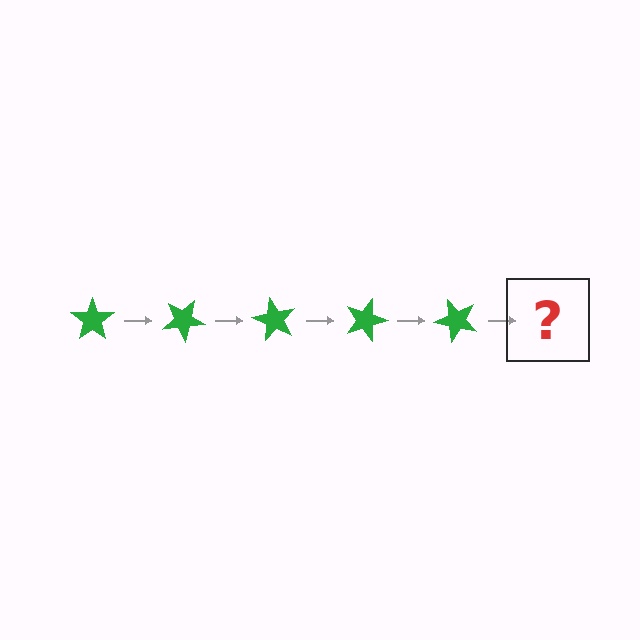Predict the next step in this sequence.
The next step is a green star rotated 150 degrees.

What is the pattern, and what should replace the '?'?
The pattern is that the star rotates 30 degrees each step. The '?' should be a green star rotated 150 degrees.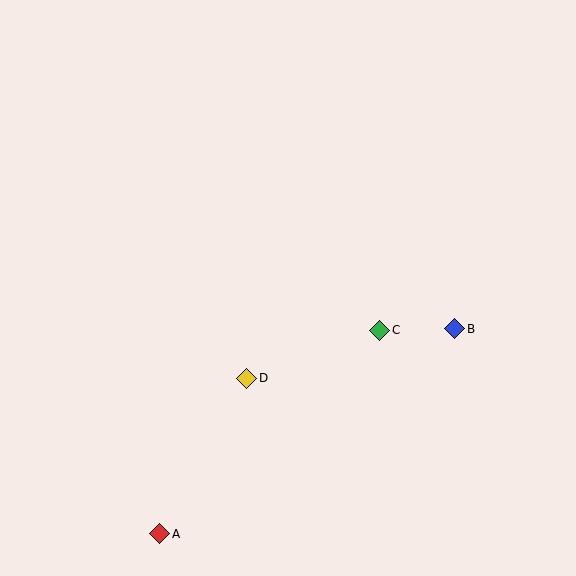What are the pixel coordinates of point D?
Point D is at (247, 378).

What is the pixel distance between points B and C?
The distance between B and C is 75 pixels.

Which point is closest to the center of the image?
Point D at (247, 378) is closest to the center.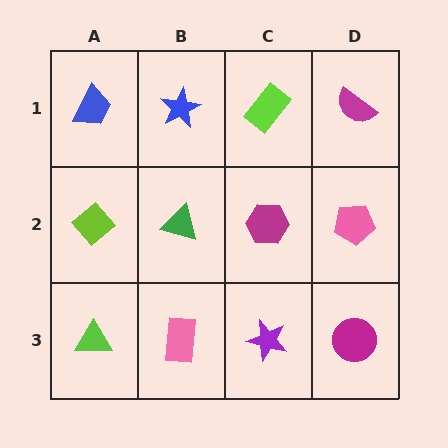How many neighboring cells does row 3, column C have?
3.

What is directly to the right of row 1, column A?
A blue star.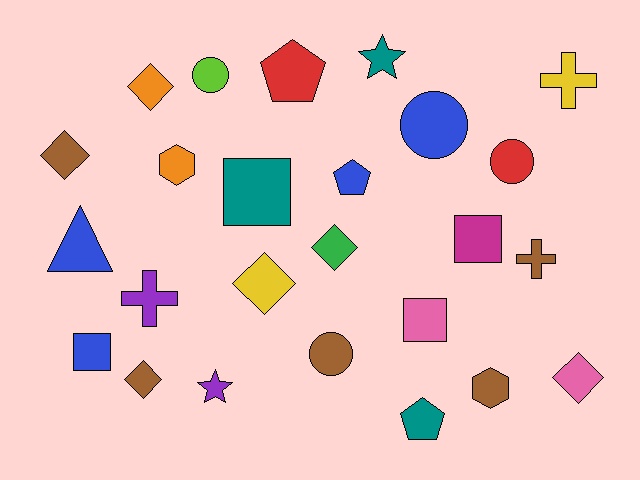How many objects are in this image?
There are 25 objects.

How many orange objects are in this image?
There are 2 orange objects.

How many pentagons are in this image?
There are 3 pentagons.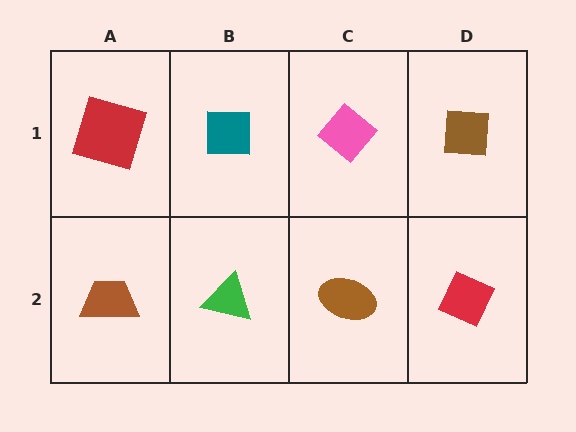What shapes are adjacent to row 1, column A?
A brown trapezoid (row 2, column A), a teal square (row 1, column B).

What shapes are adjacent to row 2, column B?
A teal square (row 1, column B), a brown trapezoid (row 2, column A), a brown ellipse (row 2, column C).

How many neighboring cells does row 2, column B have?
3.